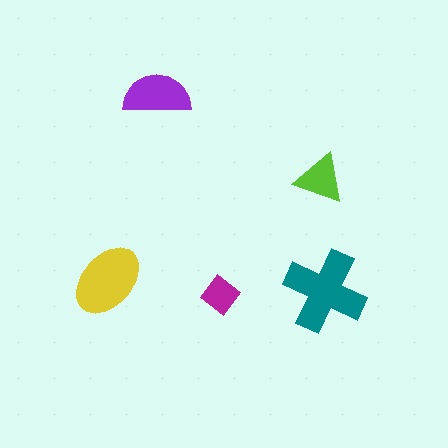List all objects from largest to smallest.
The teal cross, the yellow ellipse, the purple semicircle, the lime triangle, the magenta diamond.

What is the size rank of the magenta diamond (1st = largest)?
5th.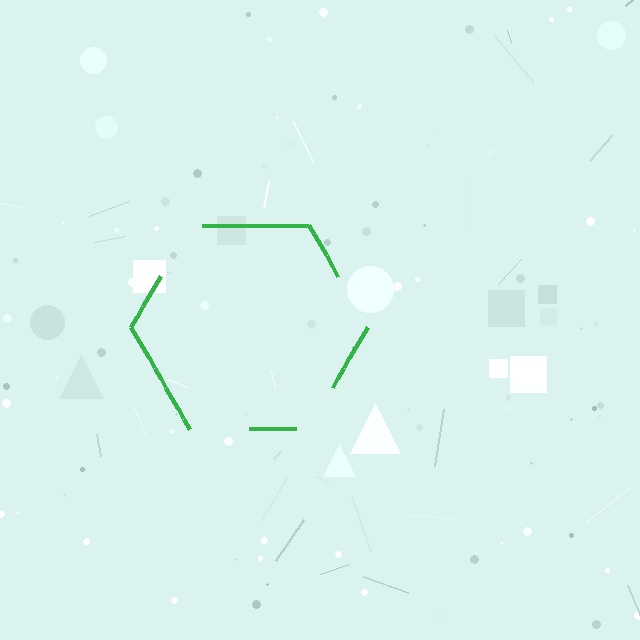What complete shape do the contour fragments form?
The contour fragments form a hexagon.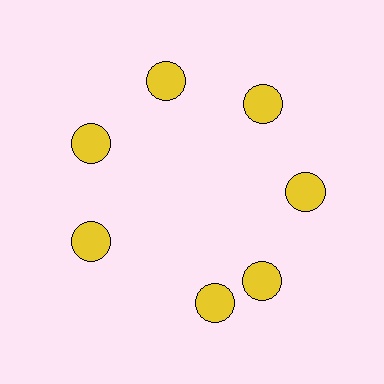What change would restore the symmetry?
The symmetry would be restored by rotating it back into even spacing with its neighbors so that all 7 circles sit at equal angles and equal distance from the center.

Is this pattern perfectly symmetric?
No. The 7 yellow circles are arranged in a ring, but one element near the 6 o'clock position is rotated out of alignment along the ring, breaking the 7-fold rotational symmetry.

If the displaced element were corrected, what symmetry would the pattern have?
It would have 7-fold rotational symmetry — the pattern would map onto itself every 51 degrees.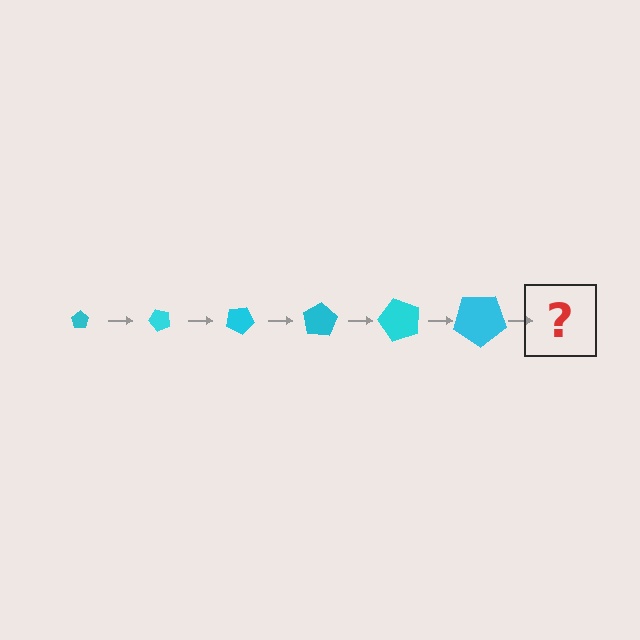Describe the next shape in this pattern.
It should be a pentagon, larger than the previous one and rotated 300 degrees from the start.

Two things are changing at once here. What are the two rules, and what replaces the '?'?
The two rules are that the pentagon grows larger each step and it rotates 50 degrees each step. The '?' should be a pentagon, larger than the previous one and rotated 300 degrees from the start.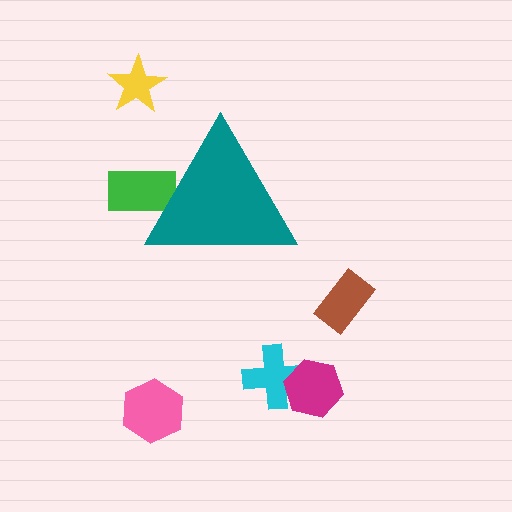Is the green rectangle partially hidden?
Yes, the green rectangle is partially hidden behind the teal triangle.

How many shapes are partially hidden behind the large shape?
1 shape is partially hidden.